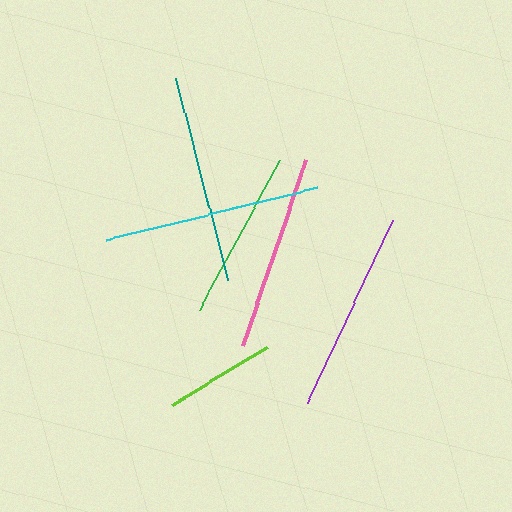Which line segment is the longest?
The cyan line is the longest at approximately 217 pixels.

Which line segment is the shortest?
The lime line is the shortest at approximately 112 pixels.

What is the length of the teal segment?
The teal segment is approximately 209 pixels long.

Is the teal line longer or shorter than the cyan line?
The cyan line is longer than the teal line.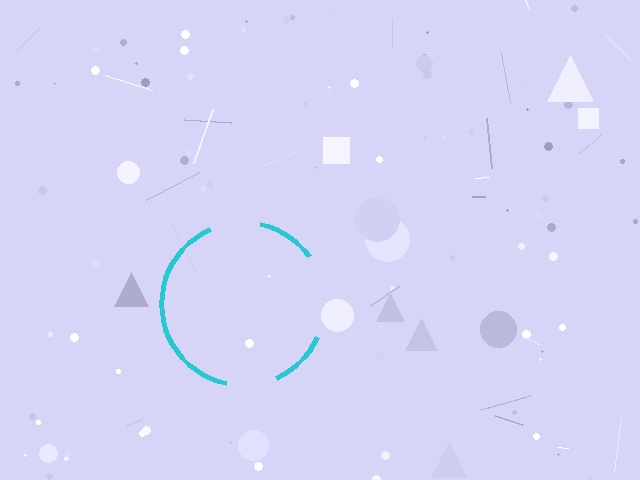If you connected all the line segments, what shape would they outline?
They would outline a circle.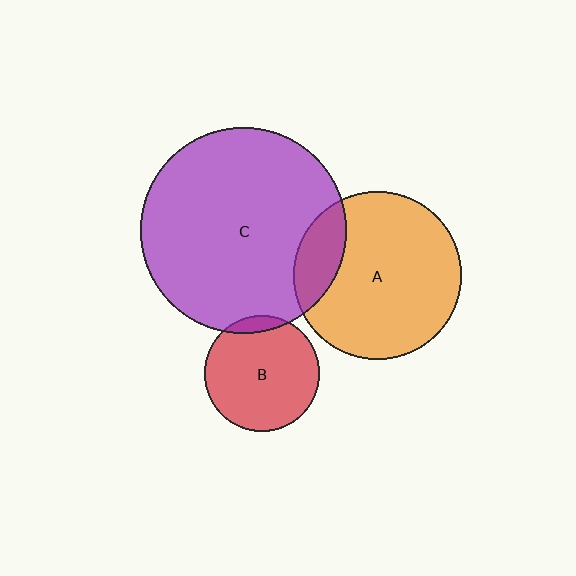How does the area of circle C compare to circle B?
Approximately 3.2 times.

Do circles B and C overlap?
Yes.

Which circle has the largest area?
Circle C (purple).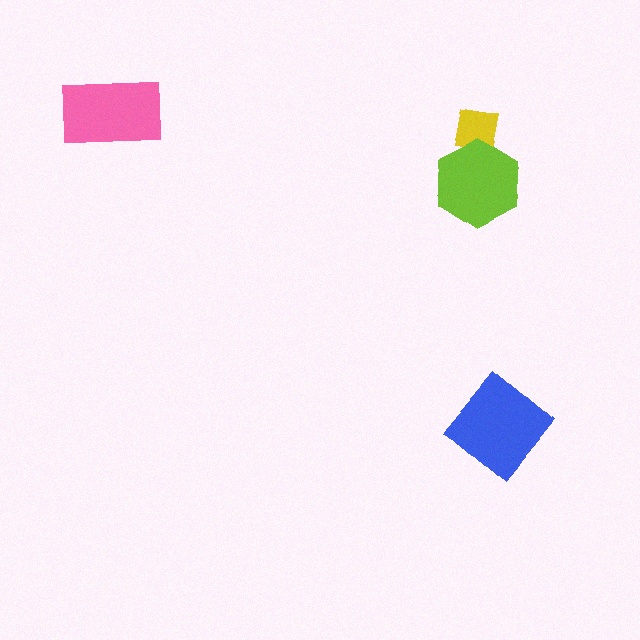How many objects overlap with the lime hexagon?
1 object overlaps with the lime hexagon.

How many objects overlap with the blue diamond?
0 objects overlap with the blue diamond.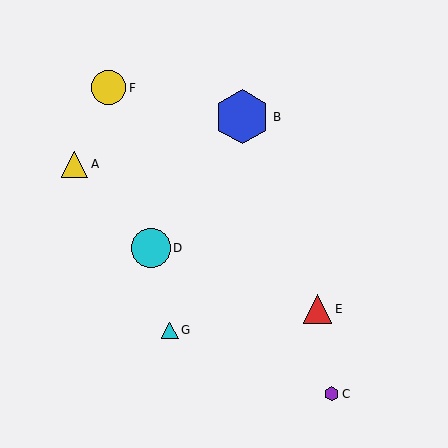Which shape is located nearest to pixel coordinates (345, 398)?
The purple hexagon (labeled C) at (332, 394) is nearest to that location.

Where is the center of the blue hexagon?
The center of the blue hexagon is at (242, 117).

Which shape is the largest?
The blue hexagon (labeled B) is the largest.